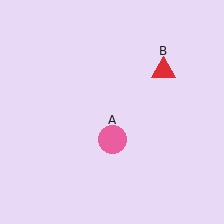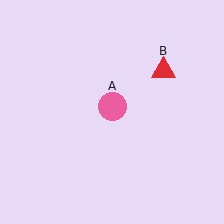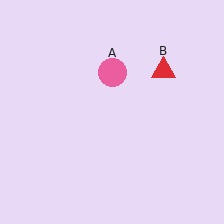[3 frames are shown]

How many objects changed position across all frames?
1 object changed position: pink circle (object A).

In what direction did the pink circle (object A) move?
The pink circle (object A) moved up.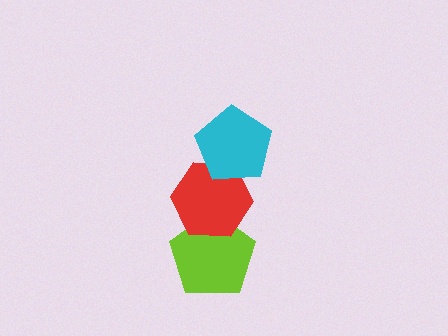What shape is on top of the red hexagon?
The cyan pentagon is on top of the red hexagon.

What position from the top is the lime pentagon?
The lime pentagon is 3rd from the top.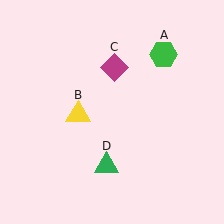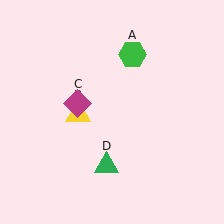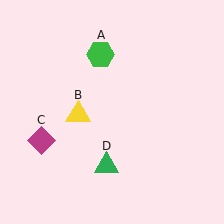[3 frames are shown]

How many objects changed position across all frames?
2 objects changed position: green hexagon (object A), magenta diamond (object C).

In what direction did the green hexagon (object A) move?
The green hexagon (object A) moved left.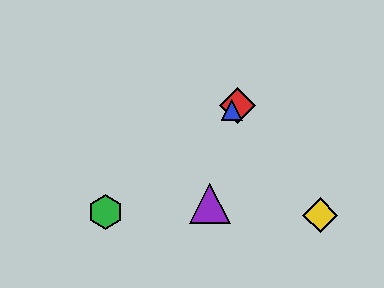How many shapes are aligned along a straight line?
3 shapes (the red diamond, the blue triangle, the green hexagon) are aligned along a straight line.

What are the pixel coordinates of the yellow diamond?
The yellow diamond is at (320, 215).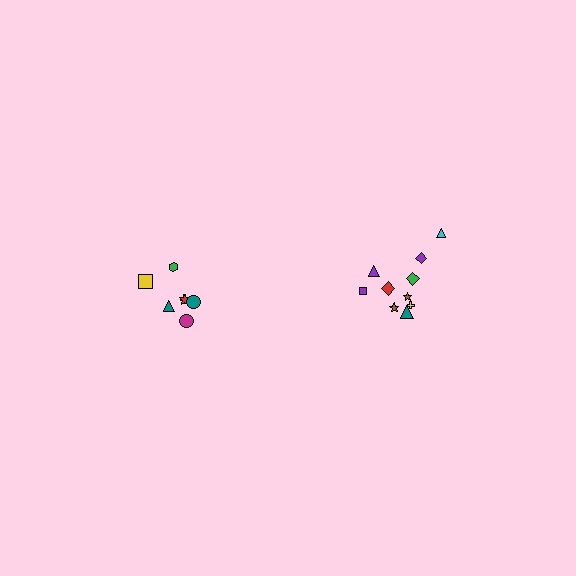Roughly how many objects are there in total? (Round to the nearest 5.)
Roughly 15 objects in total.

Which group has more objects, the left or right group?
The right group.